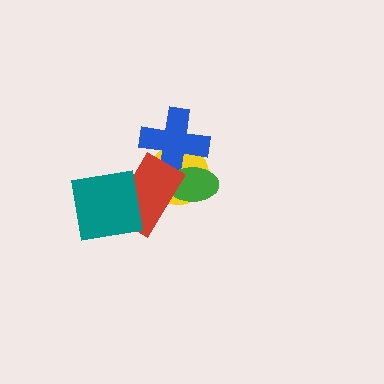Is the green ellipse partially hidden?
Yes, it is partially covered by another shape.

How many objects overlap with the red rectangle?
4 objects overlap with the red rectangle.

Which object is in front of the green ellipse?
The red rectangle is in front of the green ellipse.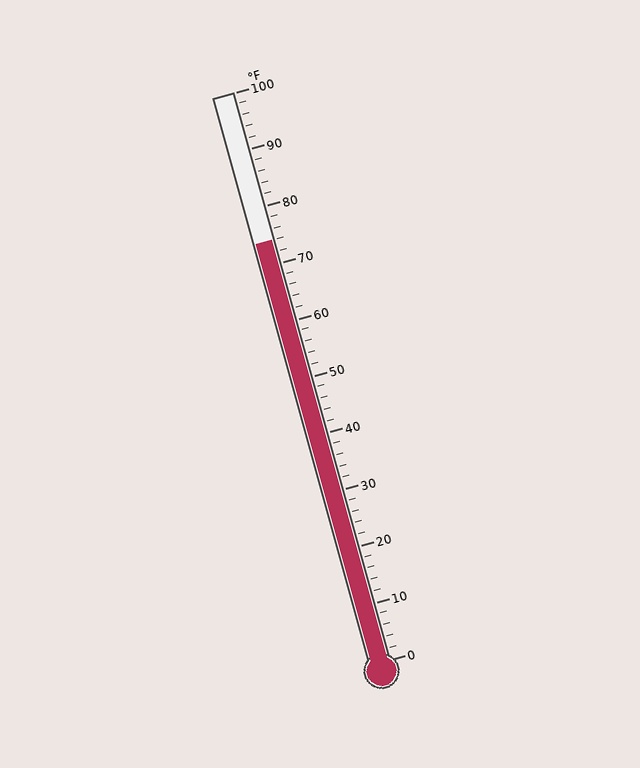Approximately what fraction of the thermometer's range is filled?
The thermometer is filled to approximately 75% of its range.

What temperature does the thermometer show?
The thermometer shows approximately 74°F.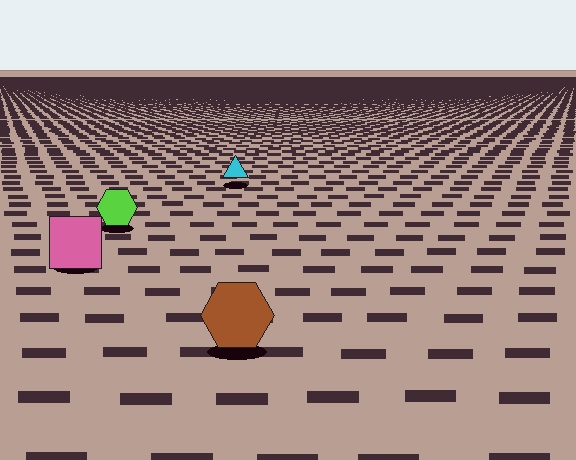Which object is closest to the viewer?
The brown hexagon is closest. The texture marks near it are larger and more spread out.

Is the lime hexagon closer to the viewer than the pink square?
No. The pink square is closer — you can tell from the texture gradient: the ground texture is coarser near it.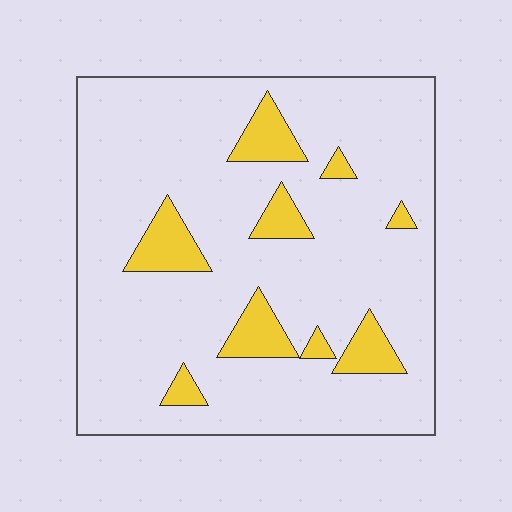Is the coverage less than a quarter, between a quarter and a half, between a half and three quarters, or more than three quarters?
Less than a quarter.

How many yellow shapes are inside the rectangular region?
9.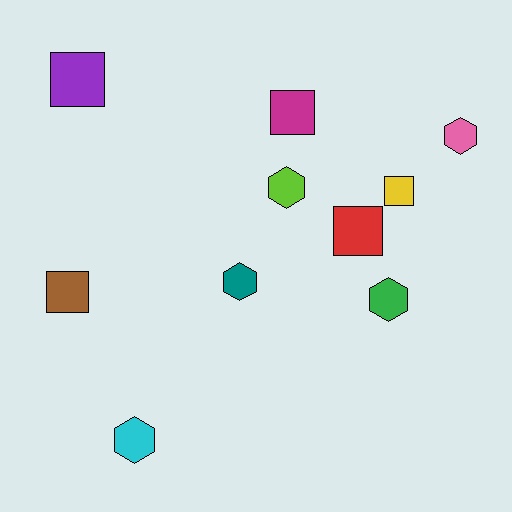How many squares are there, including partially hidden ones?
There are 5 squares.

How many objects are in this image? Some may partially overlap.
There are 10 objects.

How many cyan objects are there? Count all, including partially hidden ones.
There is 1 cyan object.